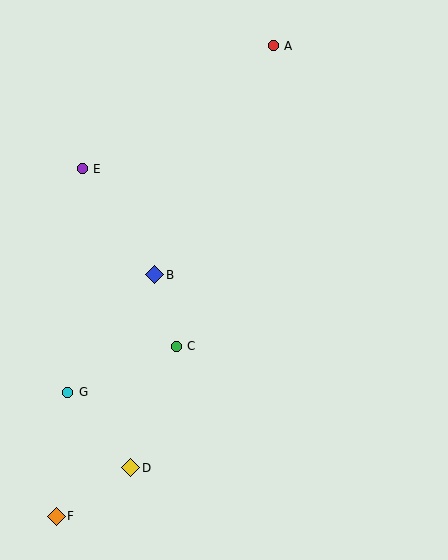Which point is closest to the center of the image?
Point B at (155, 275) is closest to the center.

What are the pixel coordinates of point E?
Point E is at (82, 169).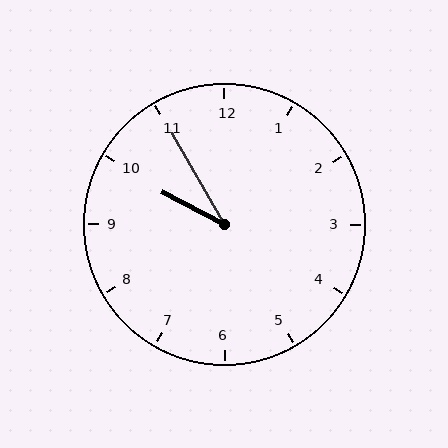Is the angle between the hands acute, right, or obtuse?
It is acute.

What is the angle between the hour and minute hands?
Approximately 32 degrees.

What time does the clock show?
9:55.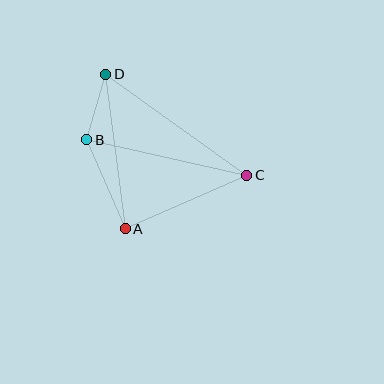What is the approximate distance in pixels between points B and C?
The distance between B and C is approximately 164 pixels.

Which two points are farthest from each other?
Points C and D are farthest from each other.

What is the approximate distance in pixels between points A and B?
The distance between A and B is approximately 97 pixels.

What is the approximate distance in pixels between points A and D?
The distance between A and D is approximately 156 pixels.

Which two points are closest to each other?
Points B and D are closest to each other.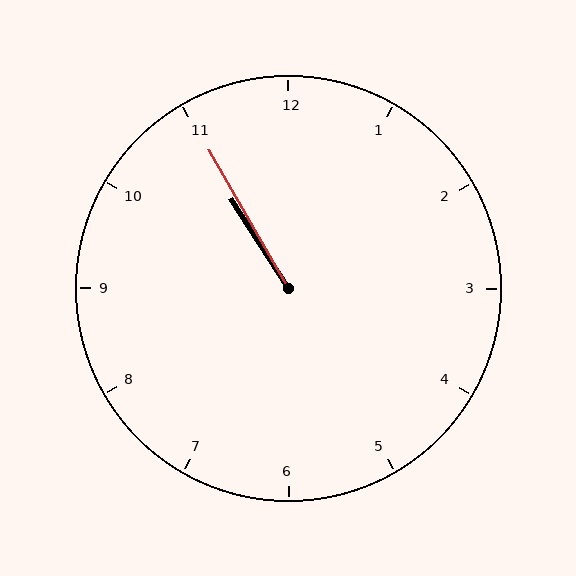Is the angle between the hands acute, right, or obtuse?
It is acute.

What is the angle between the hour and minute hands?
Approximately 2 degrees.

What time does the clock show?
10:55.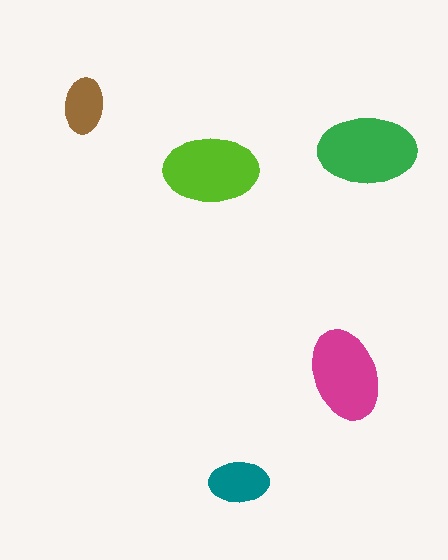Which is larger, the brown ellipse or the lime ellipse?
The lime one.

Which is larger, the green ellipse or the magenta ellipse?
The green one.